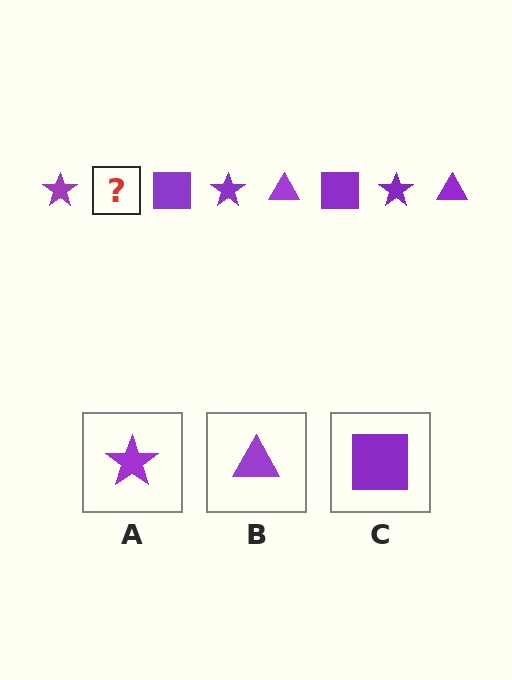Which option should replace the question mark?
Option B.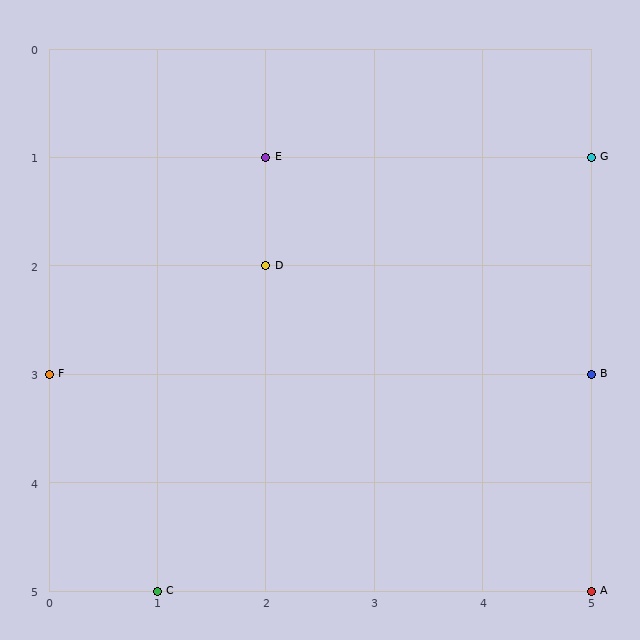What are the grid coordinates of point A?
Point A is at grid coordinates (5, 5).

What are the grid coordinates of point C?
Point C is at grid coordinates (1, 5).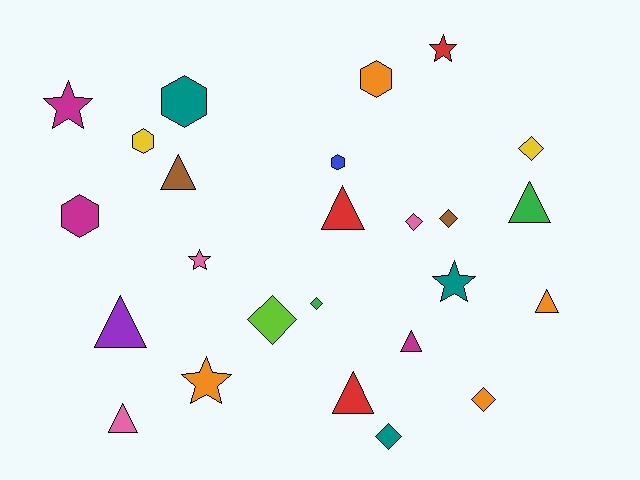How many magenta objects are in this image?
There are 3 magenta objects.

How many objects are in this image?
There are 25 objects.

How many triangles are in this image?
There are 8 triangles.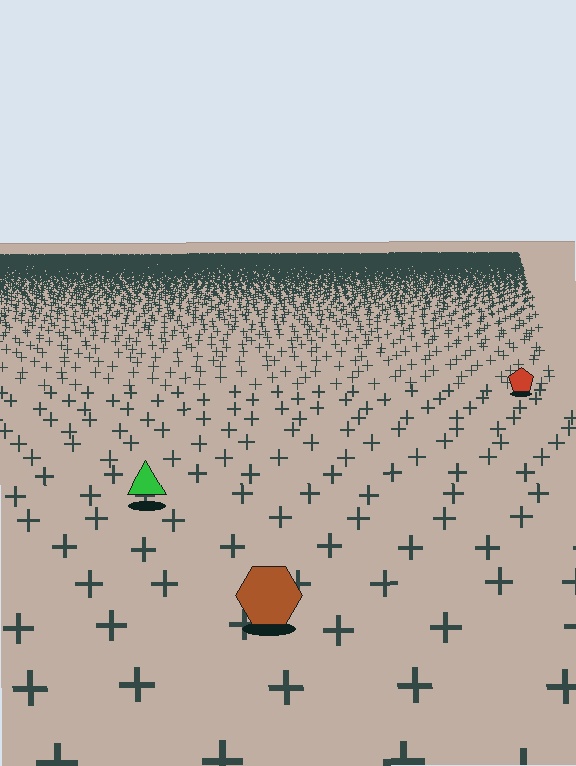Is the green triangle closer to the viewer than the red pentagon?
Yes. The green triangle is closer — you can tell from the texture gradient: the ground texture is coarser near it.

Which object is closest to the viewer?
The brown hexagon is closest. The texture marks near it are larger and more spread out.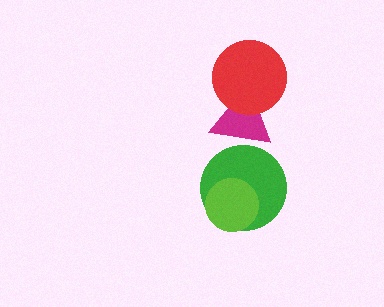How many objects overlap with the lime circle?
1 object overlaps with the lime circle.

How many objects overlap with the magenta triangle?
2 objects overlap with the magenta triangle.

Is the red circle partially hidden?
No, no other shape covers it.